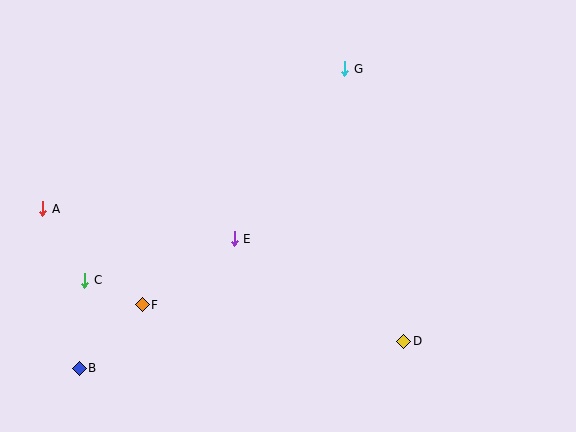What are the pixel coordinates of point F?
Point F is at (142, 305).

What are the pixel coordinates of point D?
Point D is at (404, 341).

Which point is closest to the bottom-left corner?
Point B is closest to the bottom-left corner.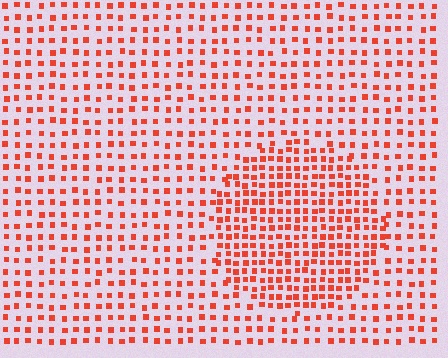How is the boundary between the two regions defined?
The boundary is defined by a change in element density (approximately 1.8x ratio). All elements are the same color, size, and shape.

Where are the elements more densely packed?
The elements are more densely packed inside the circle boundary.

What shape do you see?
I see a circle.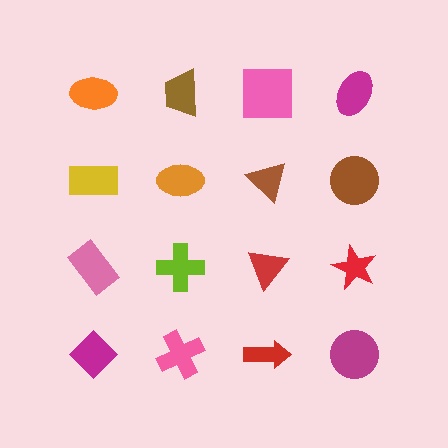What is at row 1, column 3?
A pink square.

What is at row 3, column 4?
A red star.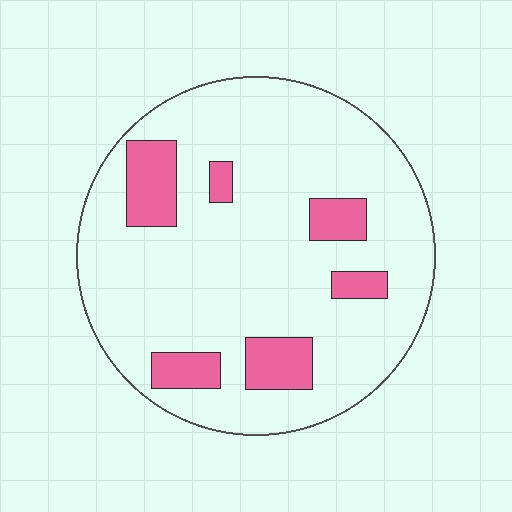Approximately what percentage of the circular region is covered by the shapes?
Approximately 15%.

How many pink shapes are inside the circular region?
6.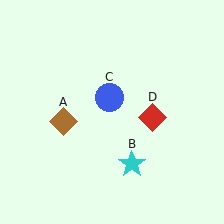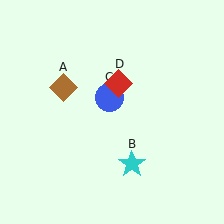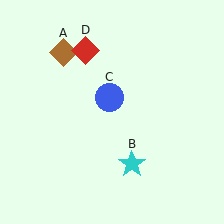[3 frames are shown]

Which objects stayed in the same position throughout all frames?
Cyan star (object B) and blue circle (object C) remained stationary.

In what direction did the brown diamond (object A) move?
The brown diamond (object A) moved up.